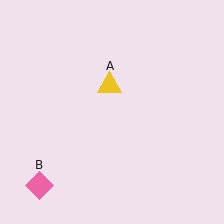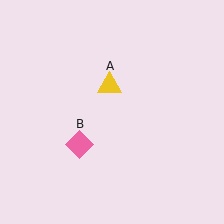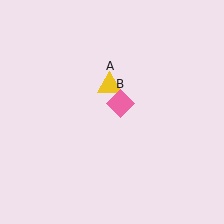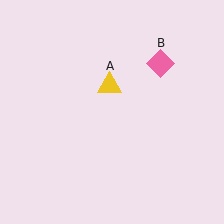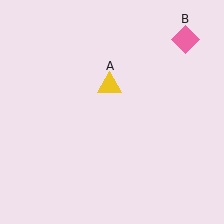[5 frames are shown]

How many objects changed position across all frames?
1 object changed position: pink diamond (object B).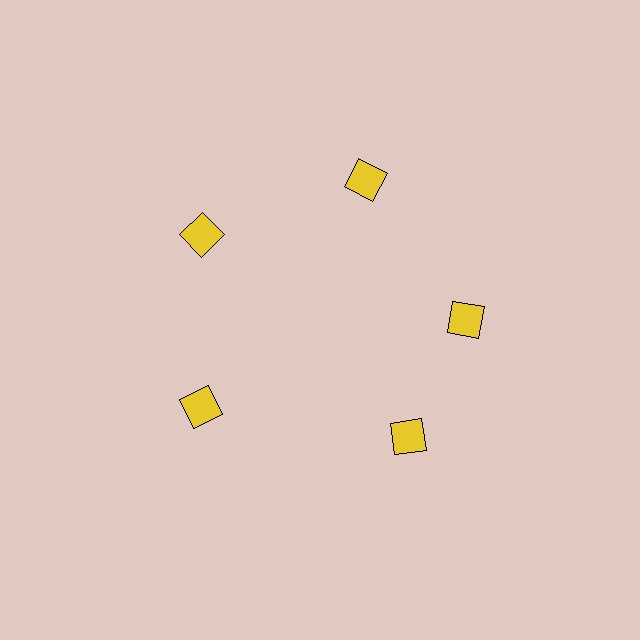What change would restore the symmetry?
The symmetry would be restored by rotating it back into even spacing with its neighbors so that all 5 squares sit at equal angles and equal distance from the center.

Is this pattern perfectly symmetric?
No. The 5 yellow squares are arranged in a ring, but one element near the 5 o'clock position is rotated out of alignment along the ring, breaking the 5-fold rotational symmetry.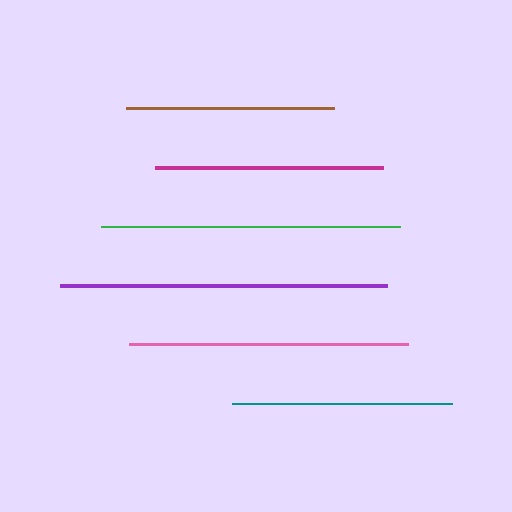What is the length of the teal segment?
The teal segment is approximately 220 pixels long.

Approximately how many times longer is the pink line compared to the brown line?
The pink line is approximately 1.3 times the length of the brown line.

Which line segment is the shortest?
The brown line is the shortest at approximately 209 pixels.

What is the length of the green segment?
The green segment is approximately 299 pixels long.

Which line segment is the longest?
The purple line is the longest at approximately 327 pixels.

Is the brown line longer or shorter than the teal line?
The teal line is longer than the brown line.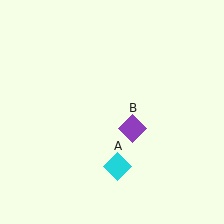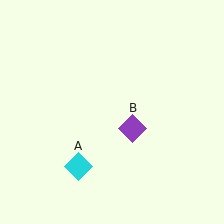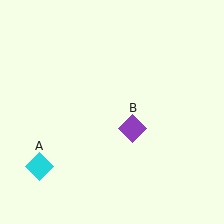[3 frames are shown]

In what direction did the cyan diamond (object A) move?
The cyan diamond (object A) moved left.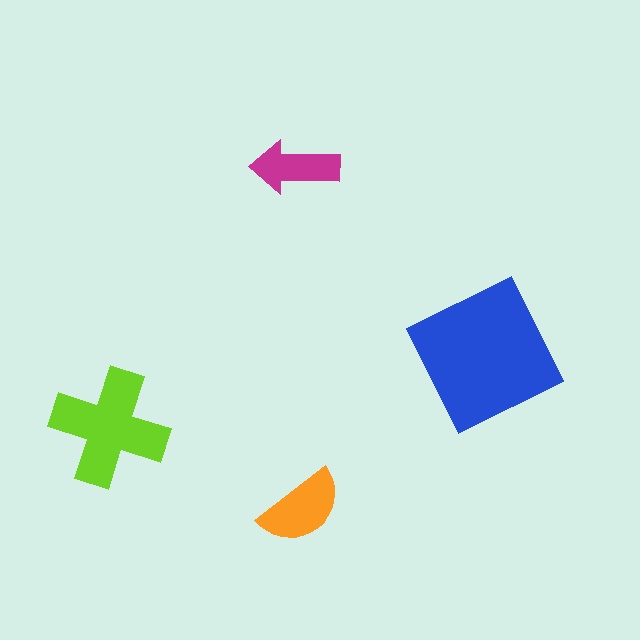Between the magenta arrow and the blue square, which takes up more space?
The blue square.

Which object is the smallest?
The magenta arrow.